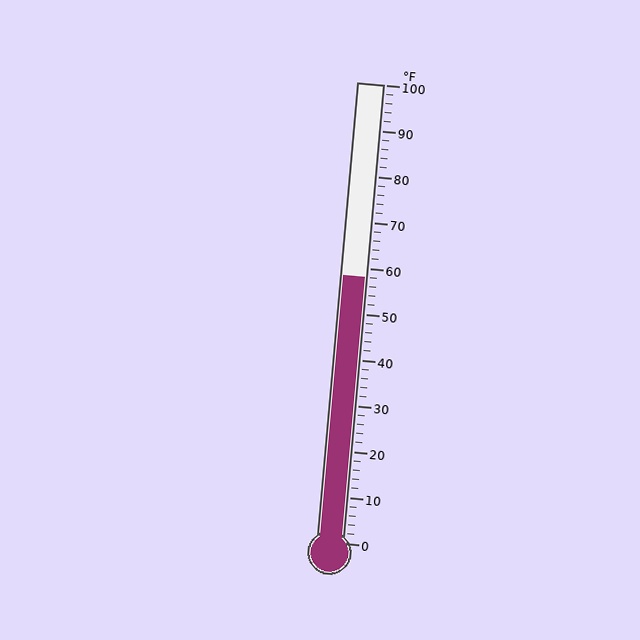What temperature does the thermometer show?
The thermometer shows approximately 58°F.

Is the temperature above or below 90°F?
The temperature is below 90°F.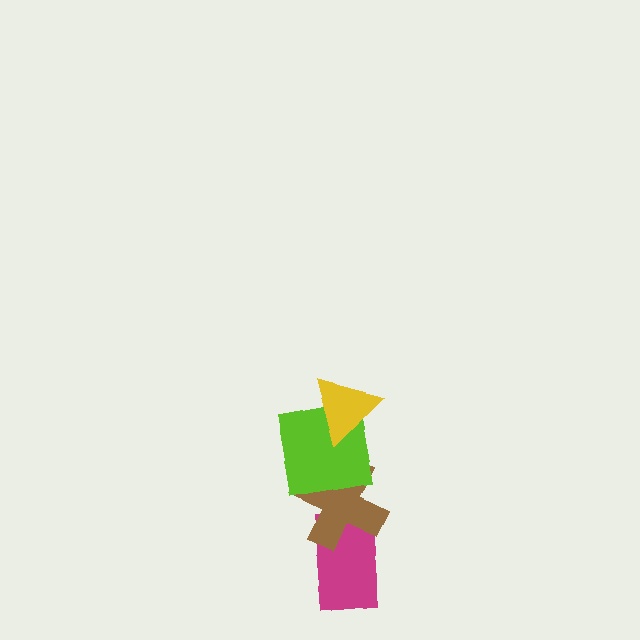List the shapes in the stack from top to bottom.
From top to bottom: the yellow triangle, the lime square, the brown cross, the magenta rectangle.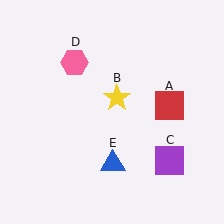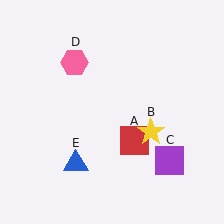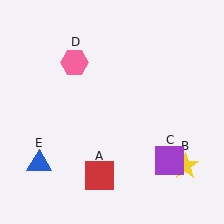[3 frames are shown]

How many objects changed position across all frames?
3 objects changed position: red square (object A), yellow star (object B), blue triangle (object E).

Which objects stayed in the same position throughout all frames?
Purple square (object C) and pink hexagon (object D) remained stationary.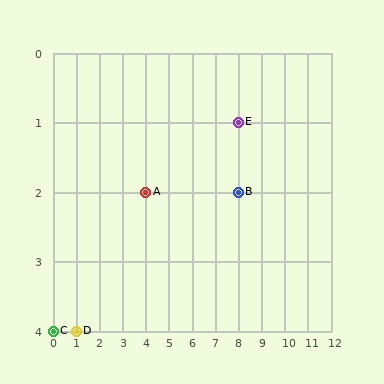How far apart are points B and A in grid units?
Points B and A are 4 columns apart.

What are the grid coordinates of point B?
Point B is at grid coordinates (8, 2).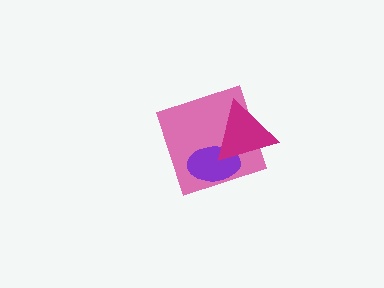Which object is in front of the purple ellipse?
The magenta triangle is in front of the purple ellipse.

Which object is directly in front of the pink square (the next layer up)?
The purple ellipse is directly in front of the pink square.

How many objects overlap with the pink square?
2 objects overlap with the pink square.